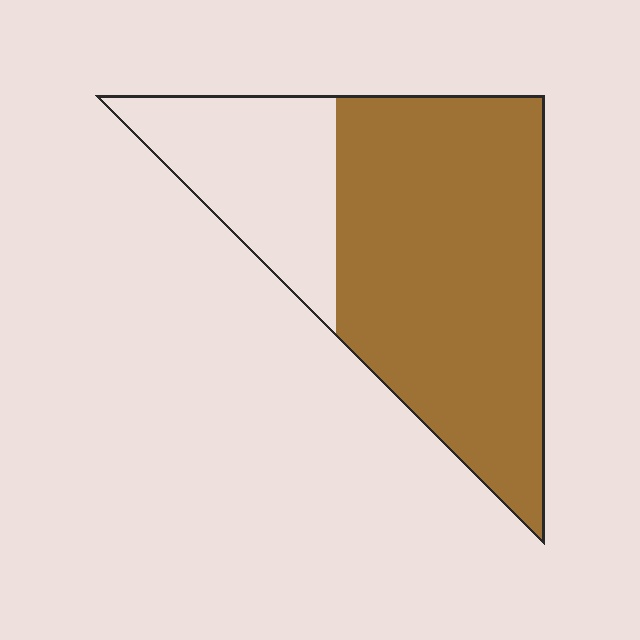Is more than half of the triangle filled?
Yes.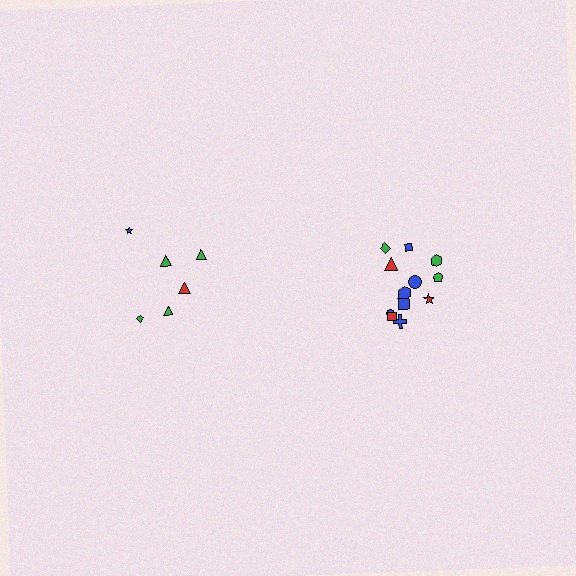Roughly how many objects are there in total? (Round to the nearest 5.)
Roughly 20 objects in total.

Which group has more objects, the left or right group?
The right group.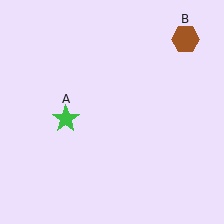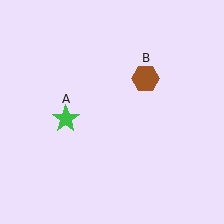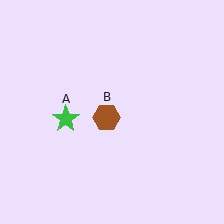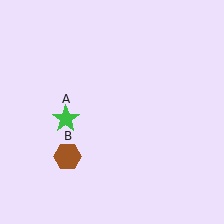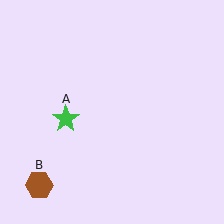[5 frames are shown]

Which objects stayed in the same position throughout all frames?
Green star (object A) remained stationary.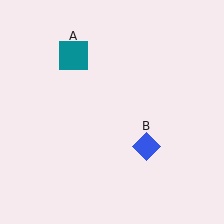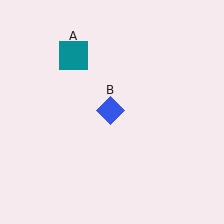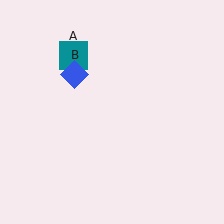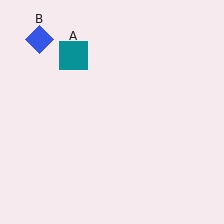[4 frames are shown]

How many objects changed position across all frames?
1 object changed position: blue diamond (object B).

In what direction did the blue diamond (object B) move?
The blue diamond (object B) moved up and to the left.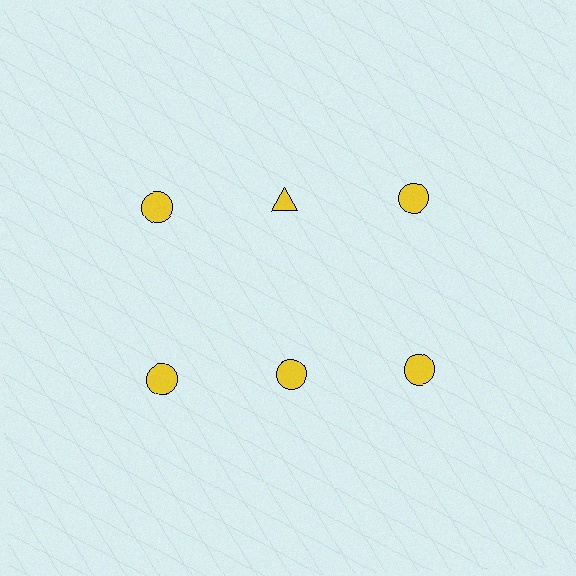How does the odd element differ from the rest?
It has a different shape: triangle instead of circle.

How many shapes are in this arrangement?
There are 6 shapes arranged in a grid pattern.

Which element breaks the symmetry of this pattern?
The yellow triangle in the top row, second from left column breaks the symmetry. All other shapes are yellow circles.